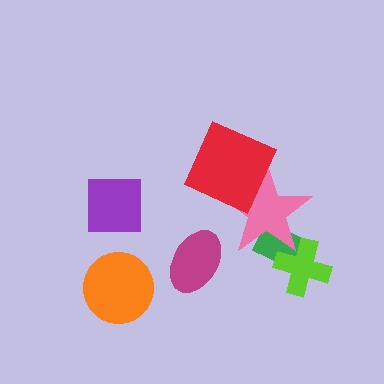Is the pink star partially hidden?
Yes, it is partially covered by another shape.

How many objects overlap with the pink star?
3 objects overlap with the pink star.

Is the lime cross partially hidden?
Yes, it is partially covered by another shape.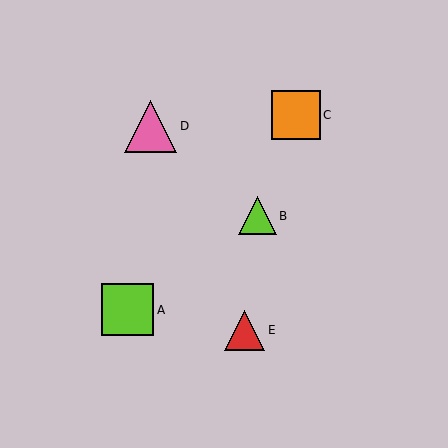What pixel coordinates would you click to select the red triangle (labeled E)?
Click at (244, 330) to select the red triangle E.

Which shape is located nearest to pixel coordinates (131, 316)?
The lime square (labeled A) at (128, 310) is nearest to that location.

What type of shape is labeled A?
Shape A is a lime square.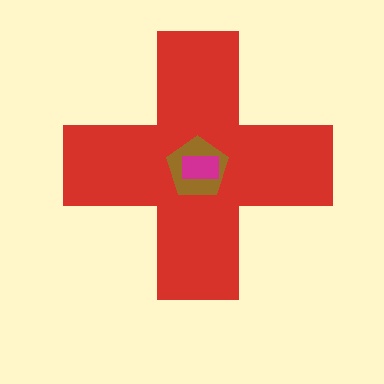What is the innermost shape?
The magenta rectangle.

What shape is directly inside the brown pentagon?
The magenta rectangle.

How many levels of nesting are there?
3.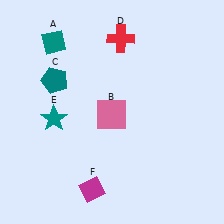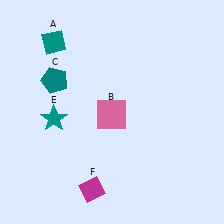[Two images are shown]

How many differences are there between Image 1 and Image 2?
There is 1 difference between the two images.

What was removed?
The red cross (D) was removed in Image 2.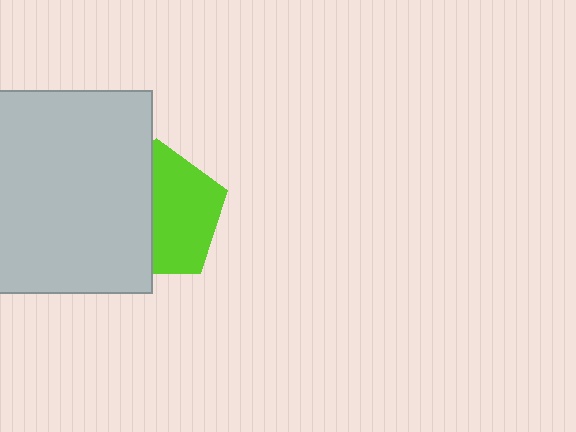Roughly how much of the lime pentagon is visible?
About half of it is visible (roughly 53%).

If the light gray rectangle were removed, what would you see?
You would see the complete lime pentagon.